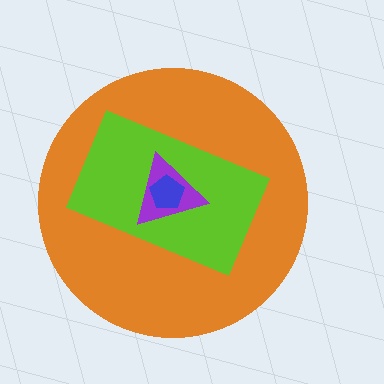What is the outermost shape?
The orange circle.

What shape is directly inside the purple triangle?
The blue pentagon.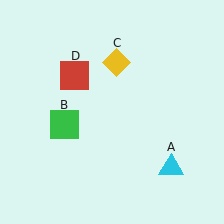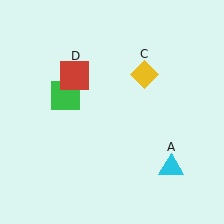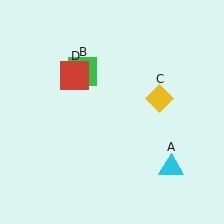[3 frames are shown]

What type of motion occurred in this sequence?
The green square (object B), yellow diamond (object C) rotated clockwise around the center of the scene.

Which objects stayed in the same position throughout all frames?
Cyan triangle (object A) and red square (object D) remained stationary.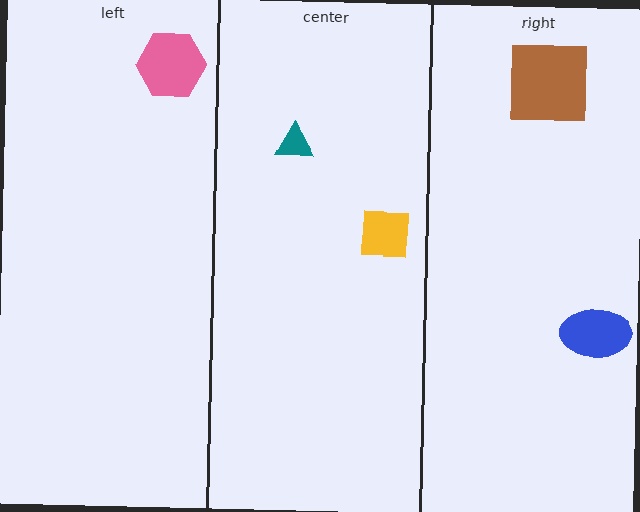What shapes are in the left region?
The pink hexagon.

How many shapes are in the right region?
2.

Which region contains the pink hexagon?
The left region.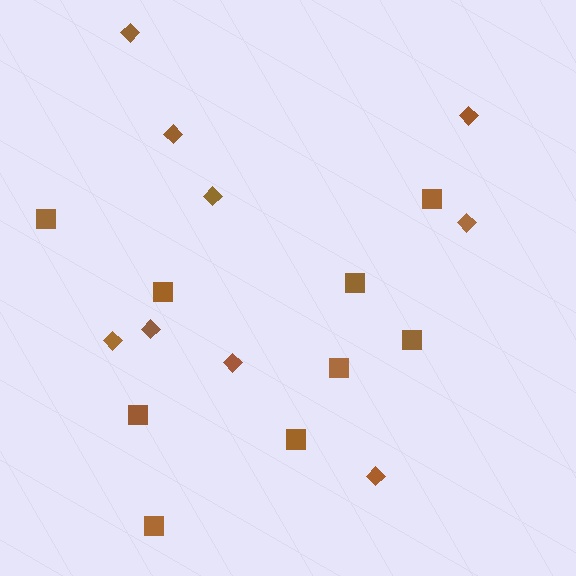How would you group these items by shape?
There are 2 groups: one group of diamonds (9) and one group of squares (9).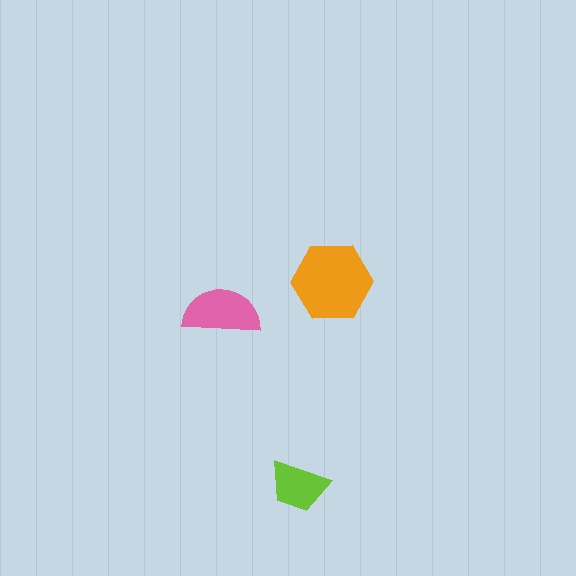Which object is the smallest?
The lime trapezoid.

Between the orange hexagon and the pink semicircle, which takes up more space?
The orange hexagon.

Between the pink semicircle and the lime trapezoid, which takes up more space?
The pink semicircle.